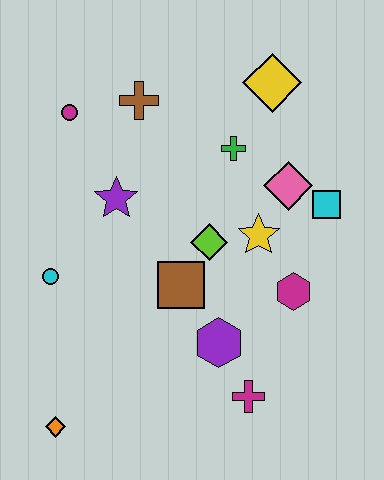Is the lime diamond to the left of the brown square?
No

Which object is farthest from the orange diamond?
The yellow diamond is farthest from the orange diamond.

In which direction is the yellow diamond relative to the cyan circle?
The yellow diamond is to the right of the cyan circle.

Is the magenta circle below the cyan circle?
No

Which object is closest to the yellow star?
The lime diamond is closest to the yellow star.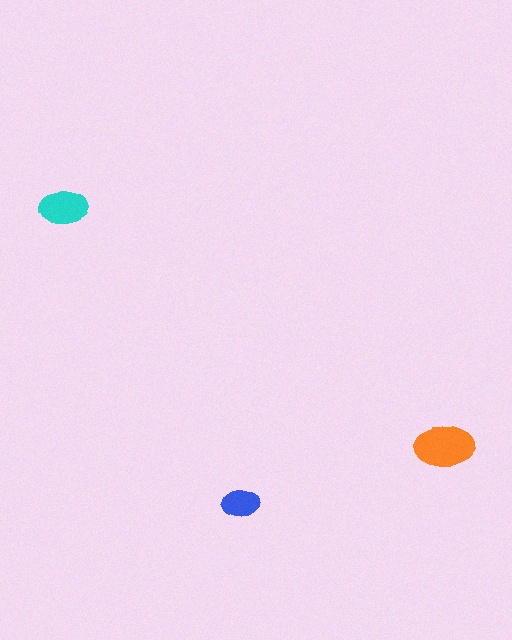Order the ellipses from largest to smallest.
the orange one, the cyan one, the blue one.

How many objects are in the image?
There are 3 objects in the image.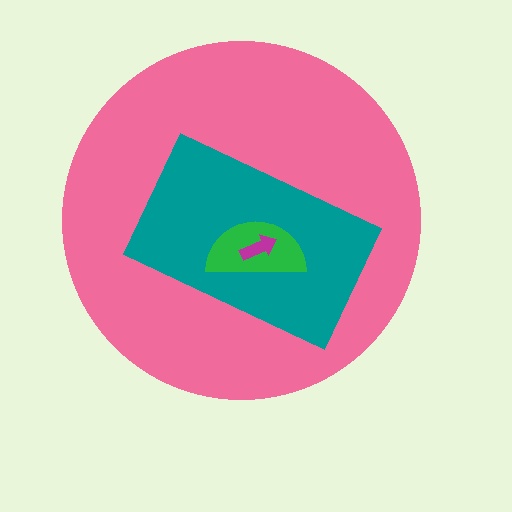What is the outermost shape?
The pink circle.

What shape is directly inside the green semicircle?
The magenta arrow.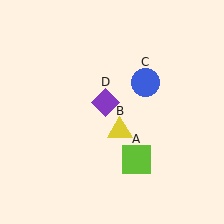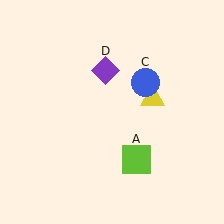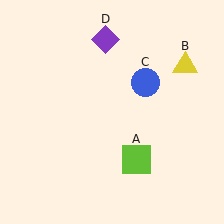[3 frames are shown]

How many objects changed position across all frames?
2 objects changed position: yellow triangle (object B), purple diamond (object D).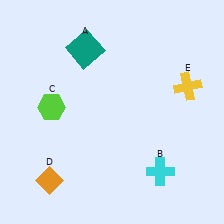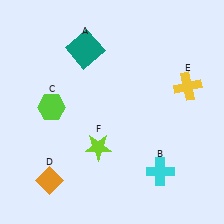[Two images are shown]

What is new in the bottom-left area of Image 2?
A lime star (F) was added in the bottom-left area of Image 2.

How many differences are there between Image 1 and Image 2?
There is 1 difference between the two images.